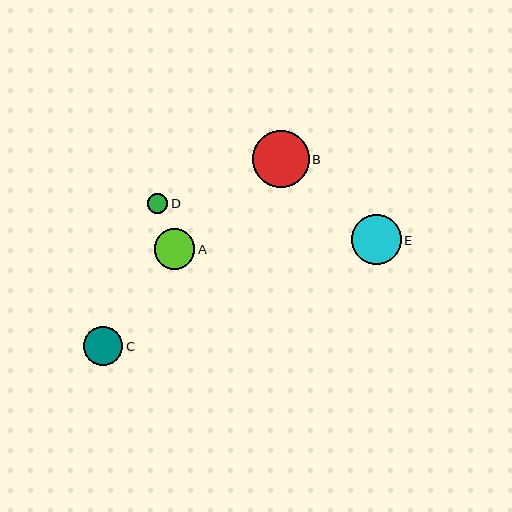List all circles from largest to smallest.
From largest to smallest: B, E, A, C, D.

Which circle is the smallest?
Circle D is the smallest with a size of approximately 20 pixels.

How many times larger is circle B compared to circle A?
Circle B is approximately 1.4 times the size of circle A.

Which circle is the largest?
Circle B is the largest with a size of approximately 57 pixels.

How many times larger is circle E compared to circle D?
Circle E is approximately 2.5 times the size of circle D.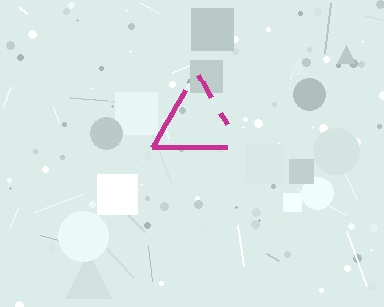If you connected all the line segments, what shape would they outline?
They would outline a triangle.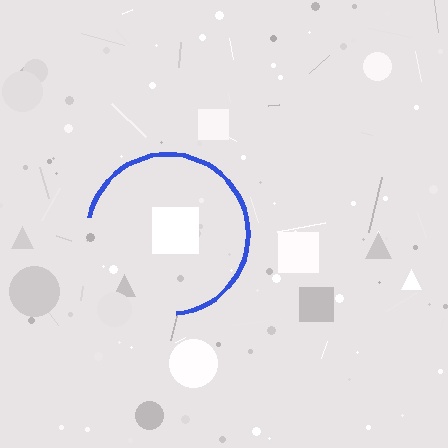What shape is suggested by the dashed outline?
The dashed outline suggests a circle.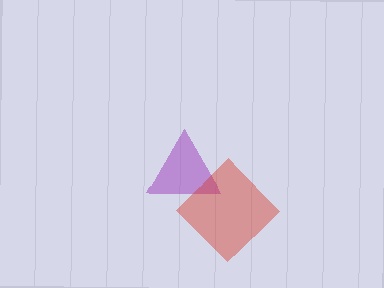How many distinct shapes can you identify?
There are 2 distinct shapes: a purple triangle, a red diamond.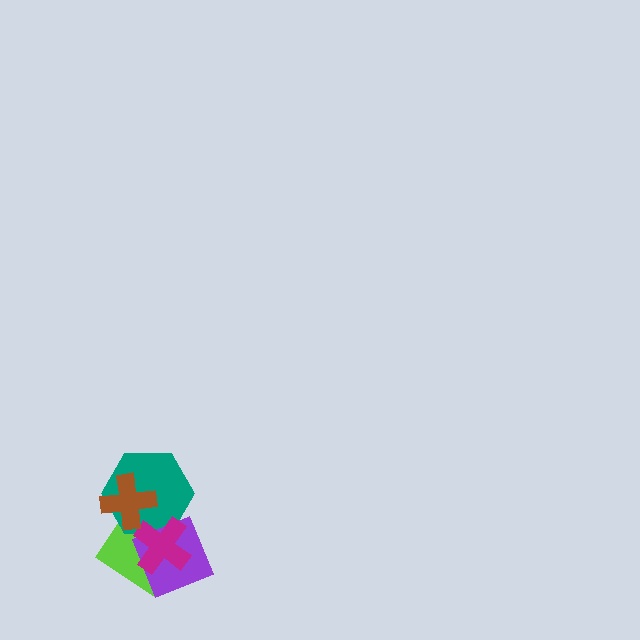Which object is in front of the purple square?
The magenta cross is in front of the purple square.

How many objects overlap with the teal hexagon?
4 objects overlap with the teal hexagon.